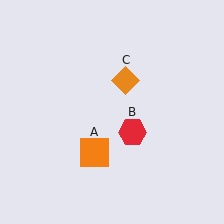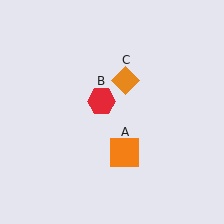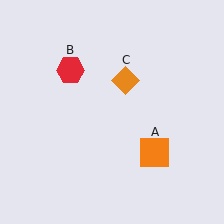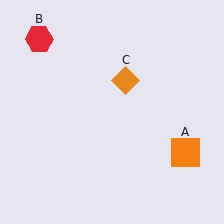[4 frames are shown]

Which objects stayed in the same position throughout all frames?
Orange diamond (object C) remained stationary.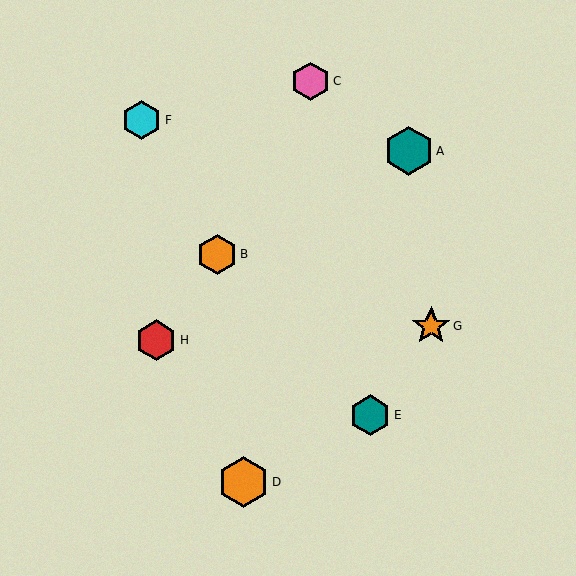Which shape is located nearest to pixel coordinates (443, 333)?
The orange star (labeled G) at (431, 326) is nearest to that location.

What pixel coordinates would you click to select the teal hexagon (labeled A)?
Click at (409, 151) to select the teal hexagon A.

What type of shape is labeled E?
Shape E is a teal hexagon.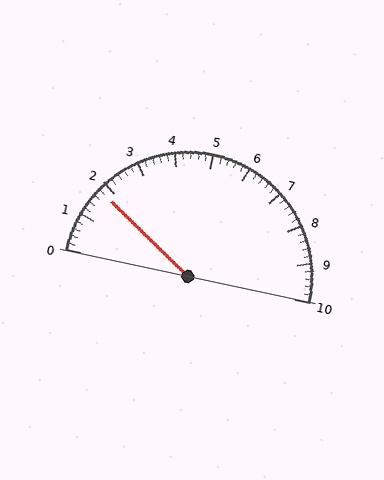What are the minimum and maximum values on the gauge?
The gauge ranges from 0 to 10.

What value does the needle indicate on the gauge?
The needle indicates approximately 1.8.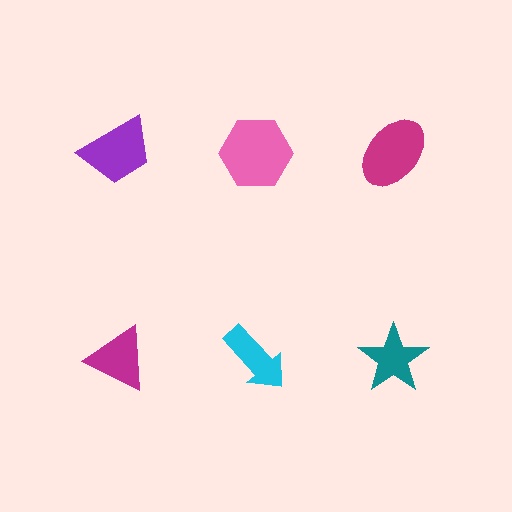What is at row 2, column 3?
A teal star.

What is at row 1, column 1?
A purple trapezoid.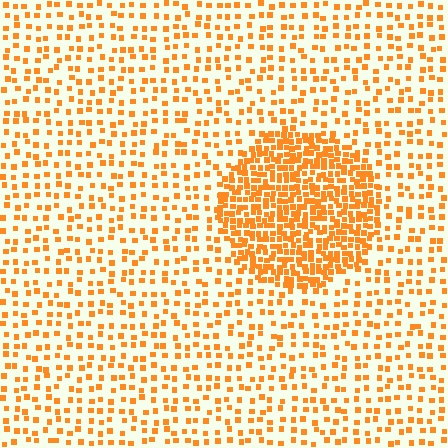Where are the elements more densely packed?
The elements are more densely packed inside the circle boundary.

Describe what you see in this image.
The image contains small orange elements arranged at two different densities. A circle-shaped region is visible where the elements are more densely packed than the surrounding area.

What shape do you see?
I see a circle.